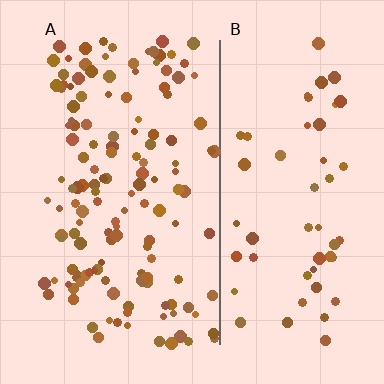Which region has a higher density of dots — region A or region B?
A (the left).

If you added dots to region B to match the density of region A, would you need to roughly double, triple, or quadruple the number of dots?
Approximately double.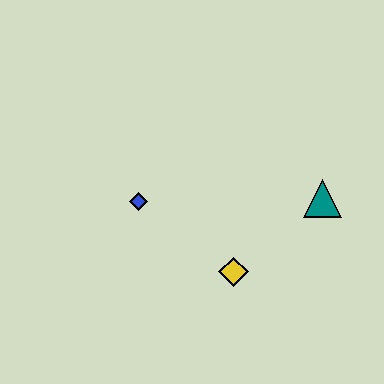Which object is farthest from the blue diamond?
The teal triangle is farthest from the blue diamond.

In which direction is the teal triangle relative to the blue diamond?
The teal triangle is to the right of the blue diamond.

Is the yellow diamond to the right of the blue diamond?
Yes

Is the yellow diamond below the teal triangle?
Yes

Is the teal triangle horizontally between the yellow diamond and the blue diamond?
No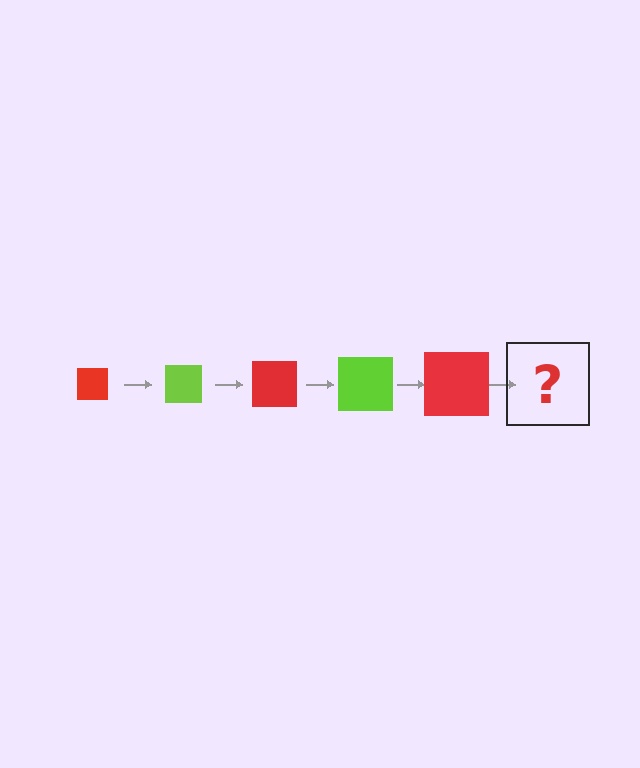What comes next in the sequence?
The next element should be a lime square, larger than the previous one.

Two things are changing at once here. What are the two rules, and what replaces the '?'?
The two rules are that the square grows larger each step and the color cycles through red and lime. The '?' should be a lime square, larger than the previous one.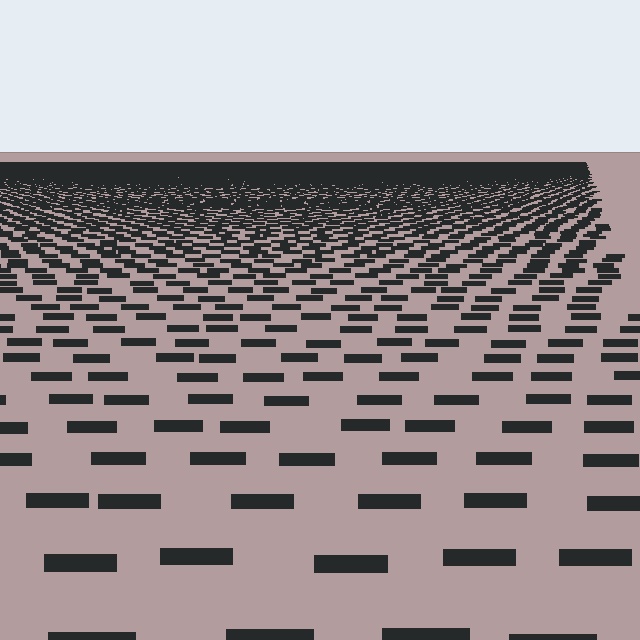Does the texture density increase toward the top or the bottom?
Density increases toward the top.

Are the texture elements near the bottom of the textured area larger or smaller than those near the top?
Larger. Near the bottom, elements are closer to the viewer and appear at a bigger on-screen size.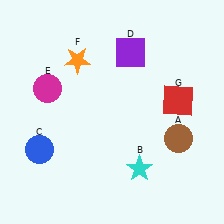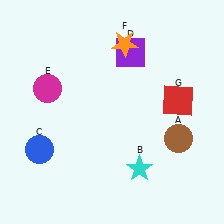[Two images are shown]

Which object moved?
The orange star (F) moved right.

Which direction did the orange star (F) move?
The orange star (F) moved right.